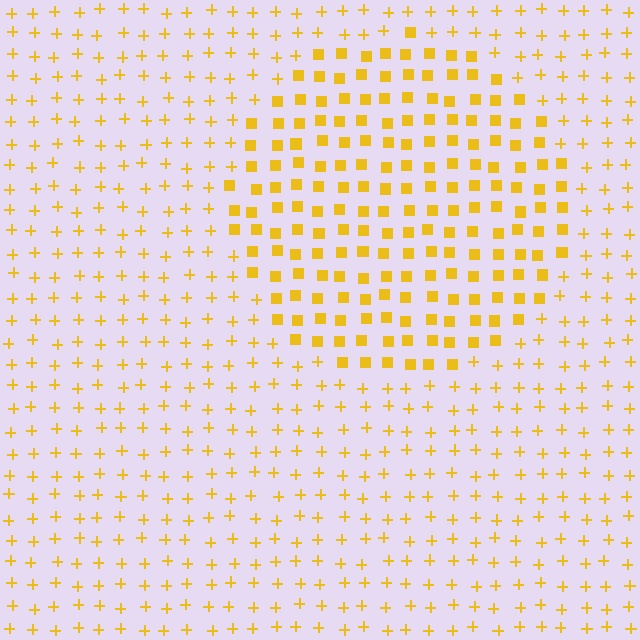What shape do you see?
I see a circle.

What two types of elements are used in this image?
The image uses squares inside the circle region and plus signs outside it.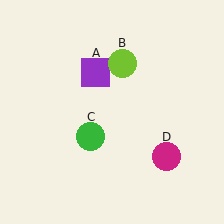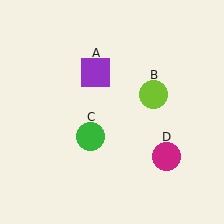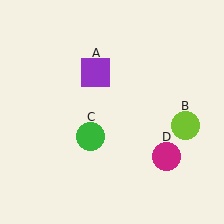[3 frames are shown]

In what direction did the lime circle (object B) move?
The lime circle (object B) moved down and to the right.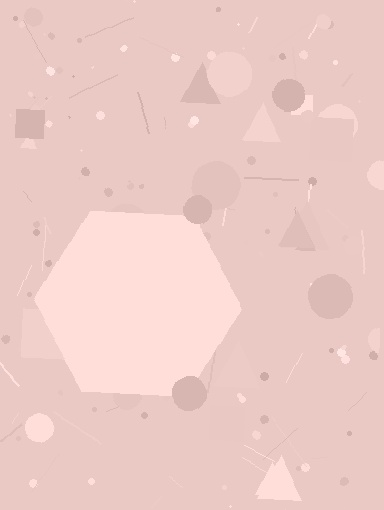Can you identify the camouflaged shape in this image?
The camouflaged shape is a hexagon.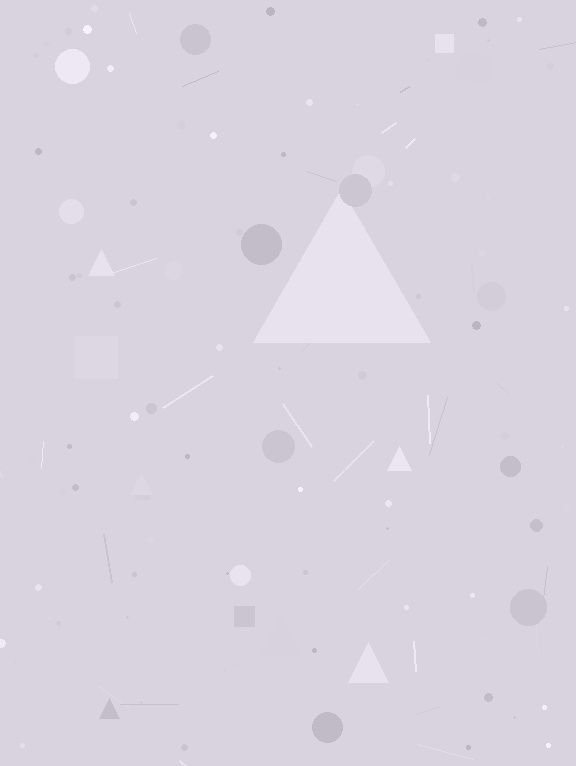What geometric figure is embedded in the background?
A triangle is embedded in the background.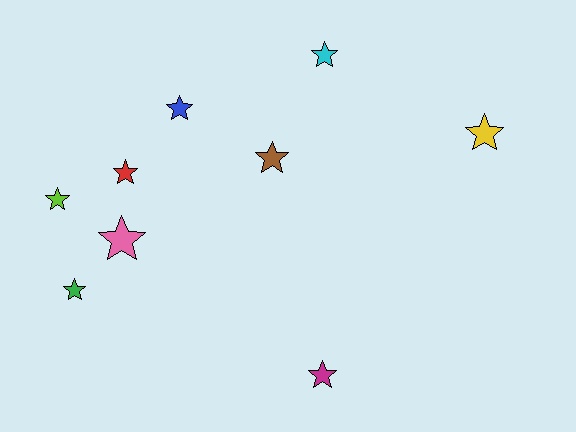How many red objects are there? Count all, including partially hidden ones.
There is 1 red object.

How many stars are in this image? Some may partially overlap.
There are 9 stars.